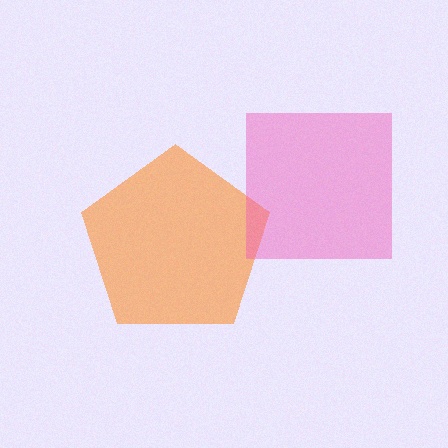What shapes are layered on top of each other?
The layered shapes are: an orange pentagon, a pink square.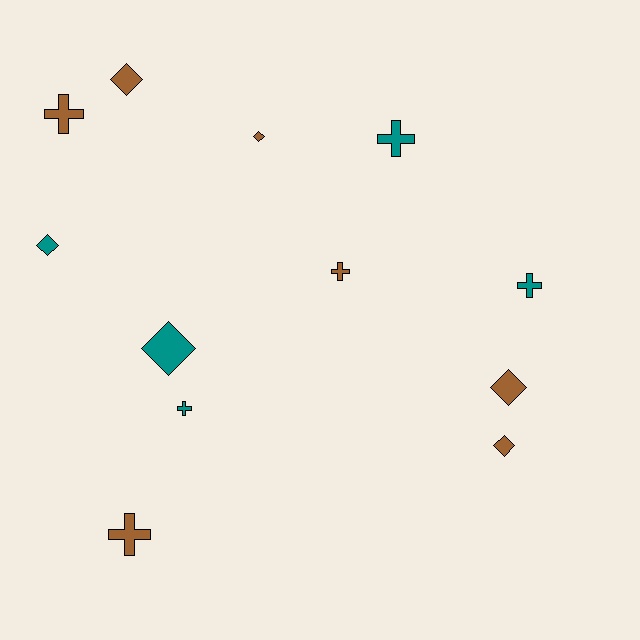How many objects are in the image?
There are 12 objects.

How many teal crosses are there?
There are 3 teal crosses.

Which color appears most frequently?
Brown, with 7 objects.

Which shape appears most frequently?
Diamond, with 6 objects.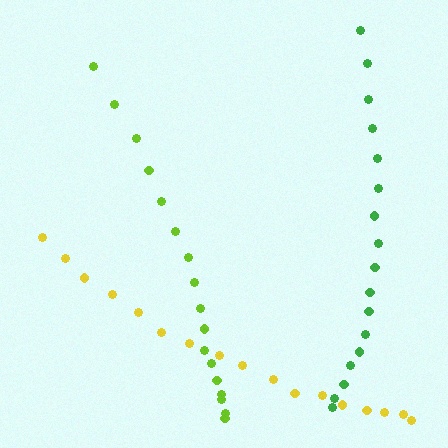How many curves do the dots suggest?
There are 3 distinct paths.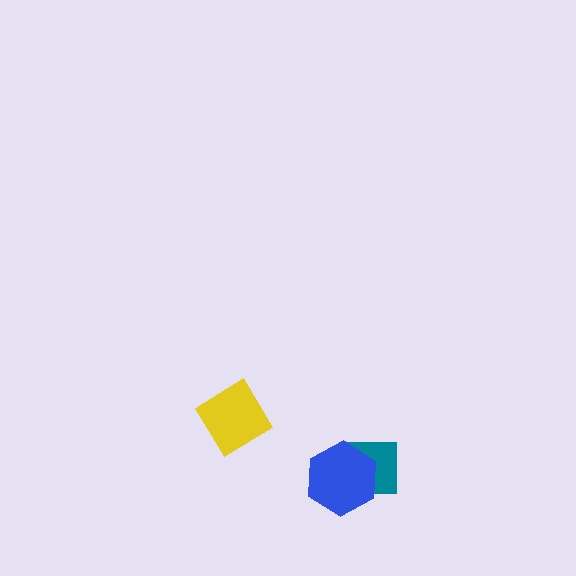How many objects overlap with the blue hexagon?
1 object overlaps with the blue hexagon.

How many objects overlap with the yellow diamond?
0 objects overlap with the yellow diamond.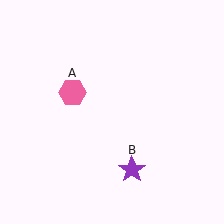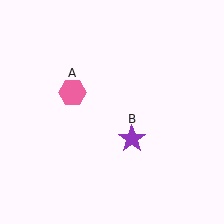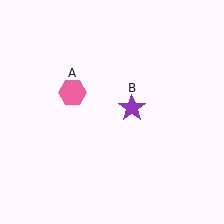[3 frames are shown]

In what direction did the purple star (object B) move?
The purple star (object B) moved up.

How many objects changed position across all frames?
1 object changed position: purple star (object B).